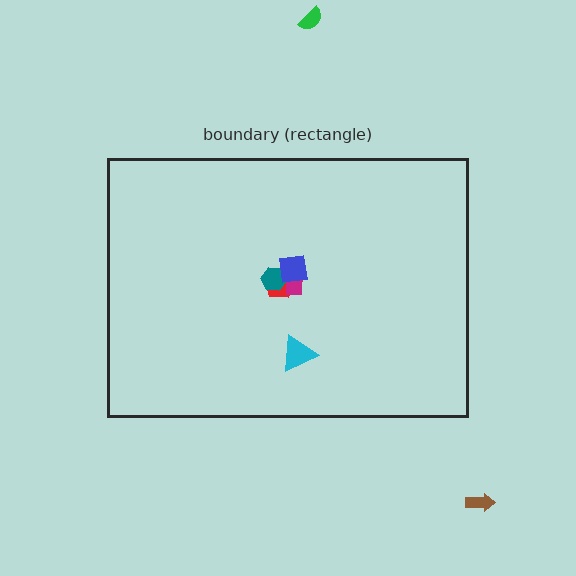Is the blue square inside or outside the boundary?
Inside.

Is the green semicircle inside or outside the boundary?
Outside.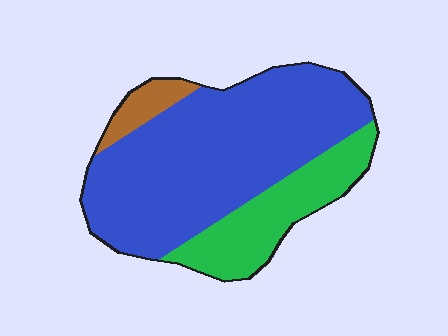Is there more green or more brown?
Green.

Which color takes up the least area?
Brown, at roughly 5%.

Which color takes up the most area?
Blue, at roughly 70%.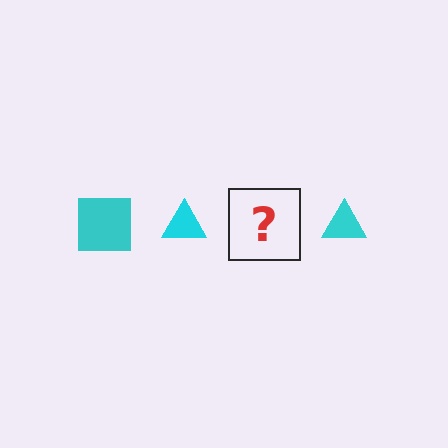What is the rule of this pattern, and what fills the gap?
The rule is that the pattern cycles through square, triangle shapes in cyan. The gap should be filled with a cyan square.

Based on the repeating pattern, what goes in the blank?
The blank should be a cyan square.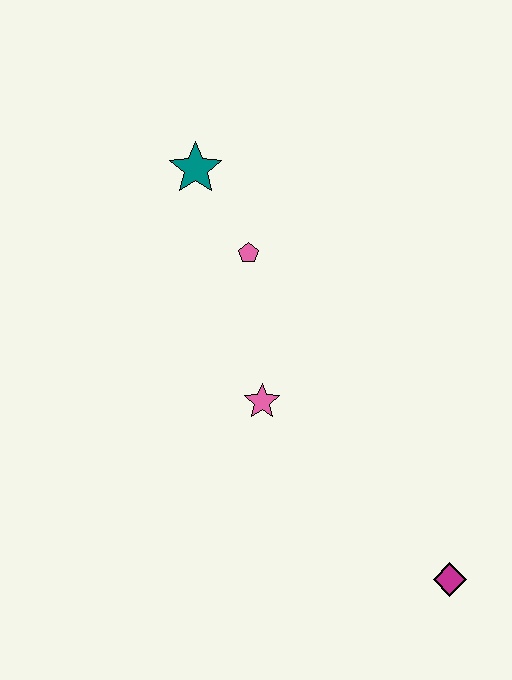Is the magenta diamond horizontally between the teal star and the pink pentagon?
No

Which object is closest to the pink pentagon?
The teal star is closest to the pink pentagon.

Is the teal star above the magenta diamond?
Yes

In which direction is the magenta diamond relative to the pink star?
The magenta diamond is to the right of the pink star.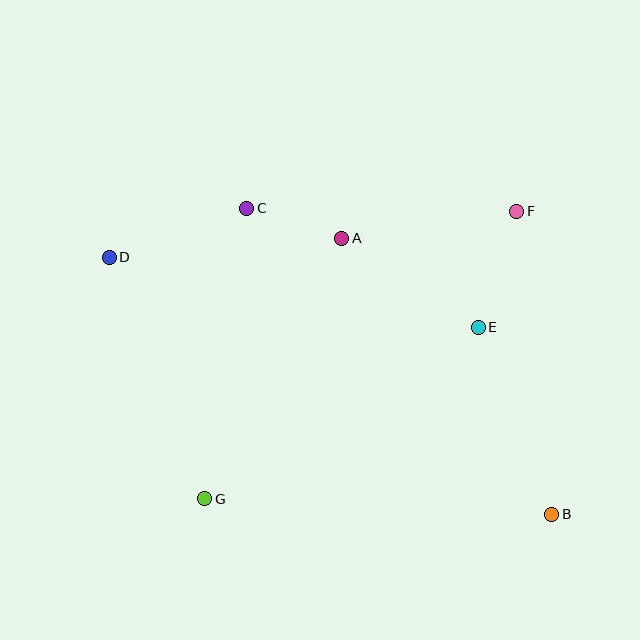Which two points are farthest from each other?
Points B and D are farthest from each other.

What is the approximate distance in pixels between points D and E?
The distance between D and E is approximately 375 pixels.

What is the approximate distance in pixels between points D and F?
The distance between D and F is approximately 410 pixels.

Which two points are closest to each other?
Points A and C are closest to each other.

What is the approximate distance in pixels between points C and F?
The distance between C and F is approximately 270 pixels.